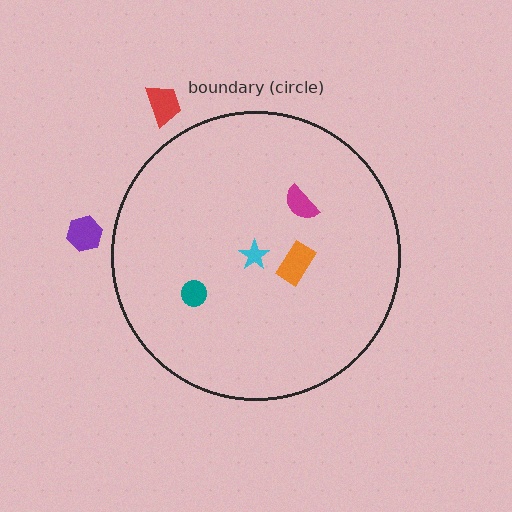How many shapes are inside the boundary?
4 inside, 2 outside.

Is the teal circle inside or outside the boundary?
Inside.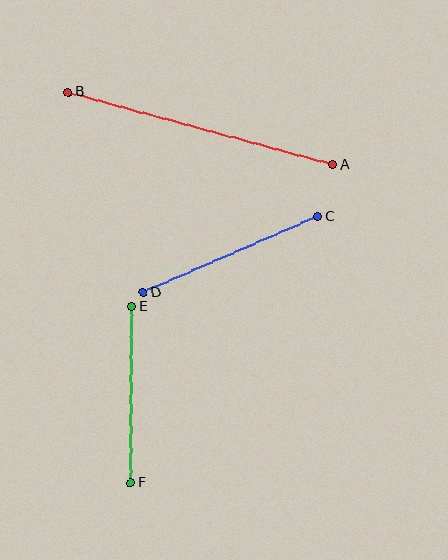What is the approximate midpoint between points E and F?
The midpoint is at approximately (131, 395) pixels.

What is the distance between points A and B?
The distance is approximately 274 pixels.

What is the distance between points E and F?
The distance is approximately 176 pixels.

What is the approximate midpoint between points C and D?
The midpoint is at approximately (231, 255) pixels.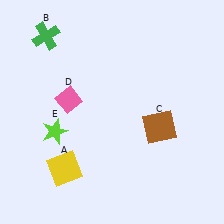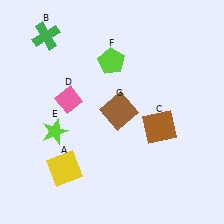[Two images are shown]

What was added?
A lime pentagon (F), a brown square (G) were added in Image 2.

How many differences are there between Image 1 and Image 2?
There are 2 differences between the two images.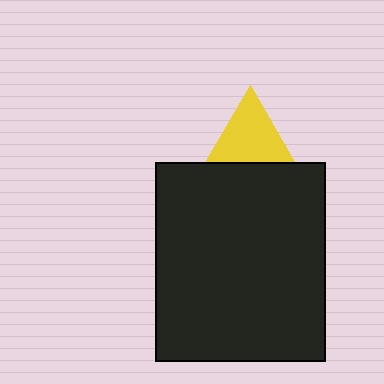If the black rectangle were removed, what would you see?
You would see the complete yellow triangle.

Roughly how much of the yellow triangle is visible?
About half of it is visible (roughly 52%).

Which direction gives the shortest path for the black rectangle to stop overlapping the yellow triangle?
Moving down gives the shortest separation.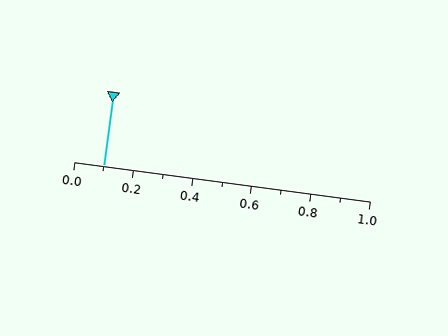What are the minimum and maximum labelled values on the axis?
The axis runs from 0.0 to 1.0.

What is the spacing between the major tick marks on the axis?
The major ticks are spaced 0.2 apart.